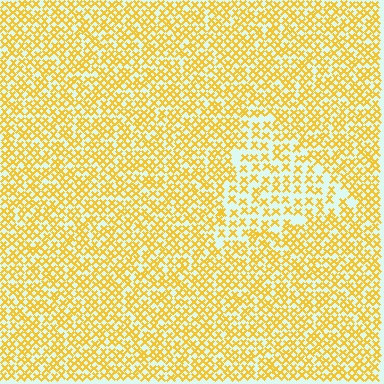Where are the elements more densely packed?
The elements are more densely packed outside the triangle boundary.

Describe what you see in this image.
The image contains small yellow elements arranged at two different densities. A triangle-shaped region is visible where the elements are less densely packed than the surrounding area.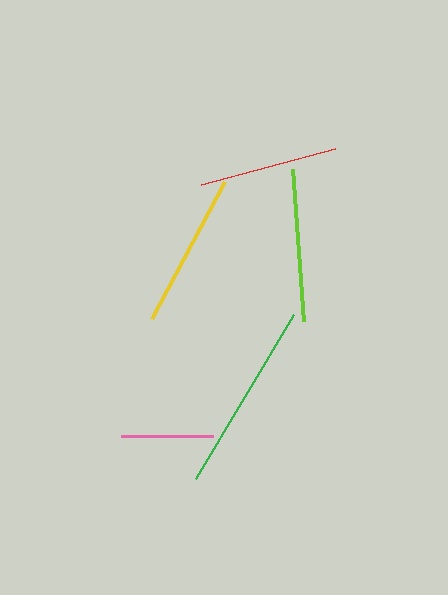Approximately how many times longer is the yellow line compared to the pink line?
The yellow line is approximately 1.7 times the length of the pink line.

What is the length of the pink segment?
The pink segment is approximately 92 pixels long.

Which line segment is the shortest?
The pink line is the shortest at approximately 92 pixels.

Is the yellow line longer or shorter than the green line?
The green line is longer than the yellow line.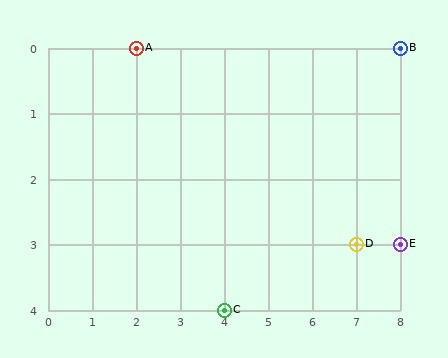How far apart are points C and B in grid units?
Points C and B are 4 columns and 4 rows apart (about 5.7 grid units diagonally).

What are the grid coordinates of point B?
Point B is at grid coordinates (8, 0).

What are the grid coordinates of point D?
Point D is at grid coordinates (7, 3).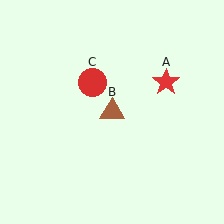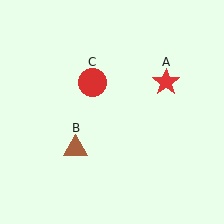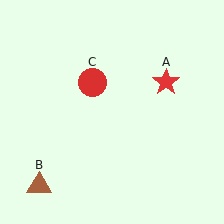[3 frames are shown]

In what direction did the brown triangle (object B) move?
The brown triangle (object B) moved down and to the left.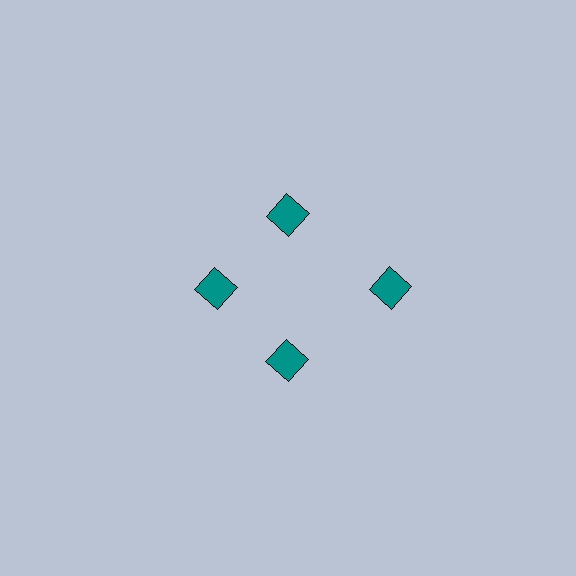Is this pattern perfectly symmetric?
No. The 4 teal diamonds are arranged in a ring, but one element near the 3 o'clock position is pushed outward from the center, breaking the 4-fold rotational symmetry.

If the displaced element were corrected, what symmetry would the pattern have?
It would have 4-fold rotational symmetry — the pattern would map onto itself every 90 degrees.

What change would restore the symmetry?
The symmetry would be restored by moving it inward, back onto the ring so that all 4 diamonds sit at equal angles and equal distance from the center.